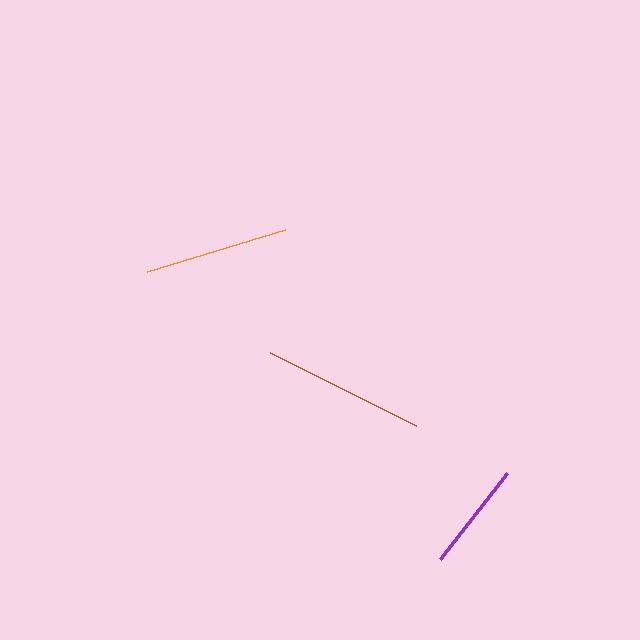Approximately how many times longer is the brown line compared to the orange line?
The brown line is approximately 1.1 times the length of the orange line.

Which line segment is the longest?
The brown line is the longest at approximately 163 pixels.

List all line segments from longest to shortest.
From longest to shortest: brown, orange, purple.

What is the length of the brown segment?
The brown segment is approximately 163 pixels long.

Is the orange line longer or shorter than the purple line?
The orange line is longer than the purple line.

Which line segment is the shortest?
The purple line is the shortest at approximately 110 pixels.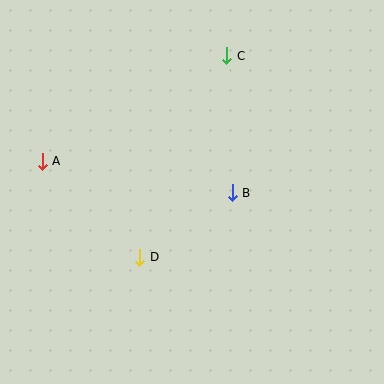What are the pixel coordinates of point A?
Point A is at (42, 161).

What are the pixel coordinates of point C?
Point C is at (227, 56).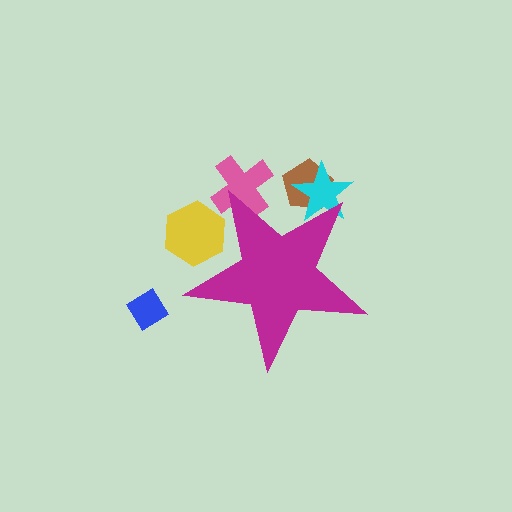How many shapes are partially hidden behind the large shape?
4 shapes are partially hidden.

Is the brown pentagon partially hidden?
Yes, the brown pentagon is partially hidden behind the magenta star.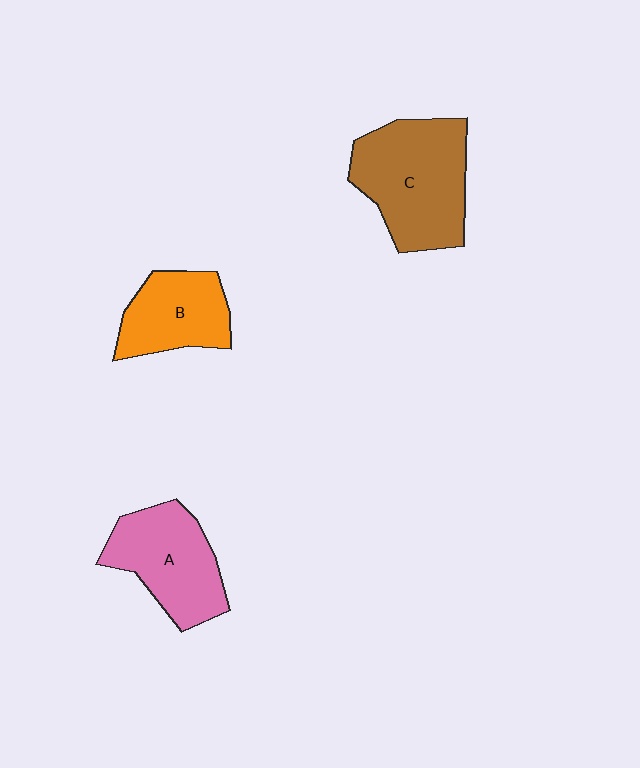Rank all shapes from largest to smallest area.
From largest to smallest: C (brown), A (pink), B (orange).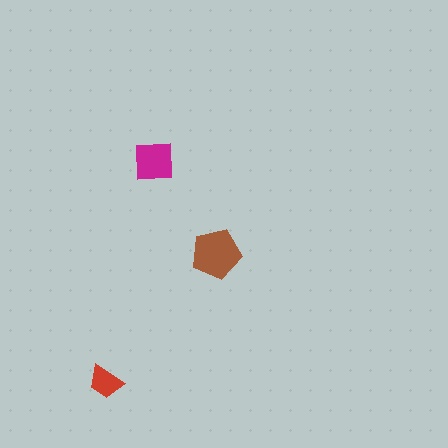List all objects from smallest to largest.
The red trapezoid, the magenta square, the brown pentagon.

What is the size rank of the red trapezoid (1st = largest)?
3rd.